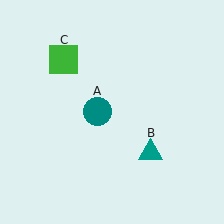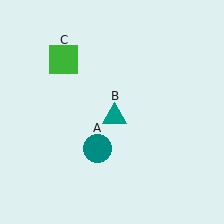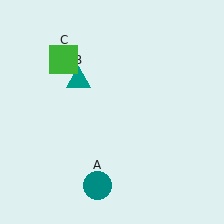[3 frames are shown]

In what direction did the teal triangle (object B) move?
The teal triangle (object B) moved up and to the left.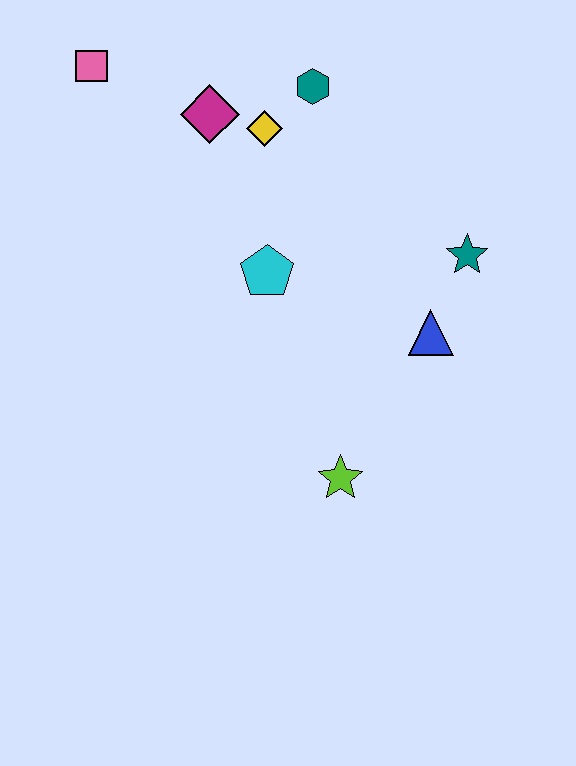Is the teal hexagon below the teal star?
No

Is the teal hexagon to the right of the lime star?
No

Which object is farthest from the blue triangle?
The pink square is farthest from the blue triangle.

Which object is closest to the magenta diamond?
The yellow diamond is closest to the magenta diamond.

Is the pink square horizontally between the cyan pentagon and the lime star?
No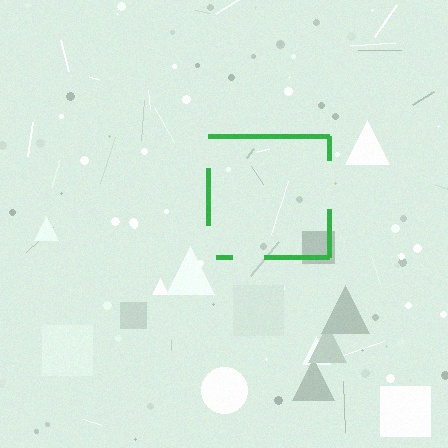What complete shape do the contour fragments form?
The contour fragments form a square.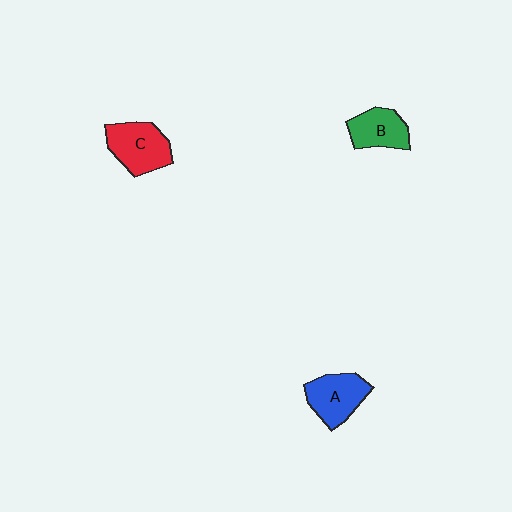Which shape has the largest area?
Shape C (red).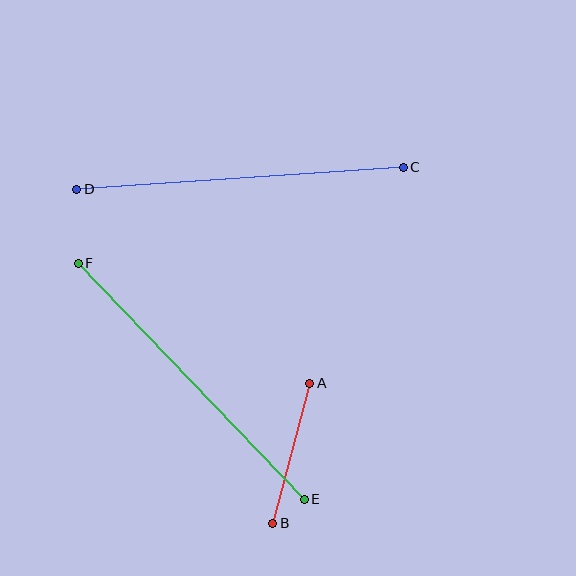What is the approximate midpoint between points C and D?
The midpoint is at approximately (240, 178) pixels.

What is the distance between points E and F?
The distance is approximately 327 pixels.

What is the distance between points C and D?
The distance is approximately 327 pixels.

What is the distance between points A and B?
The distance is approximately 145 pixels.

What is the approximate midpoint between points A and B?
The midpoint is at approximately (291, 453) pixels.